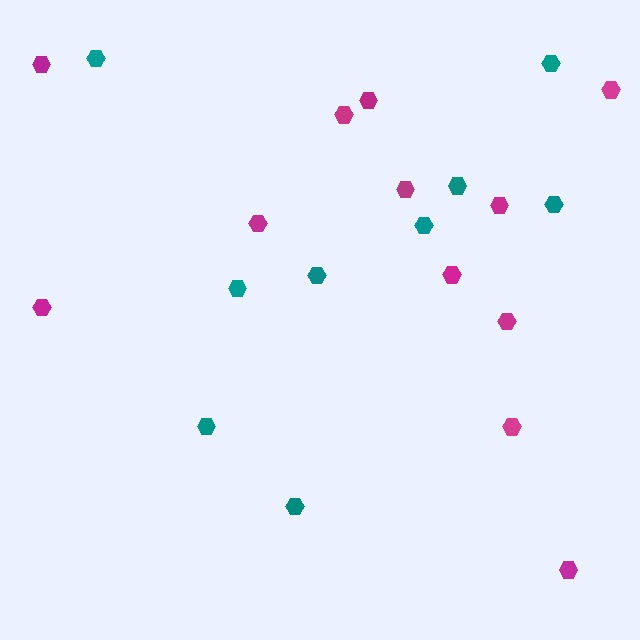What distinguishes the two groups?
There are 2 groups: one group of magenta hexagons (12) and one group of teal hexagons (9).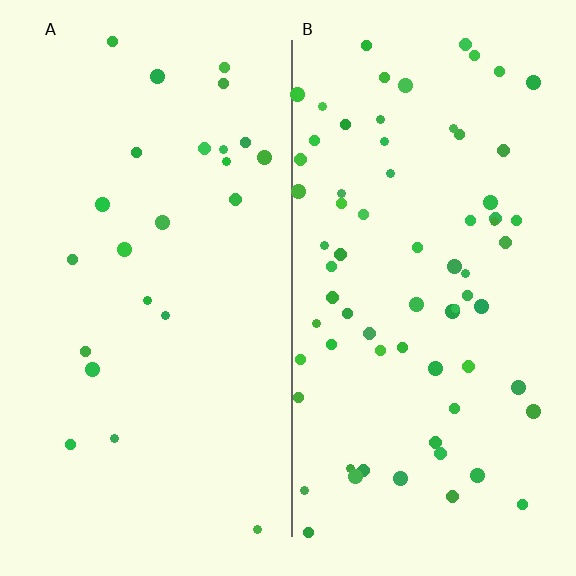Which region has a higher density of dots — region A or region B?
B (the right).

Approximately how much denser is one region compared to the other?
Approximately 3.0× — region B over region A.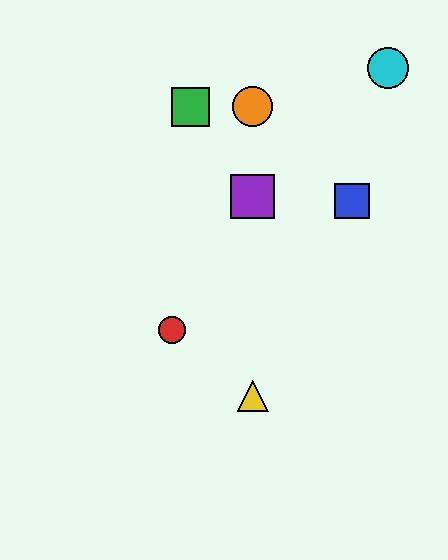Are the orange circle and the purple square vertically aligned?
Yes, both are at x≈253.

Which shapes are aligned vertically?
The yellow triangle, the purple square, the orange circle are aligned vertically.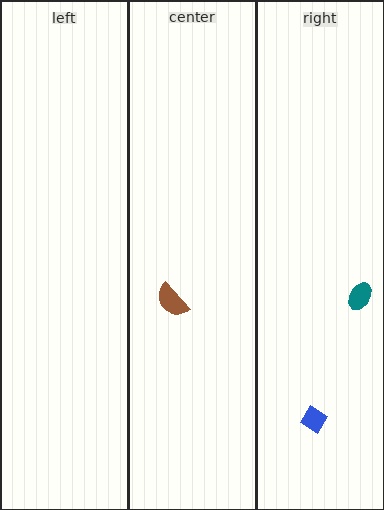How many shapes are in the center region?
1.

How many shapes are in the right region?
2.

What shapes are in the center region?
The brown semicircle.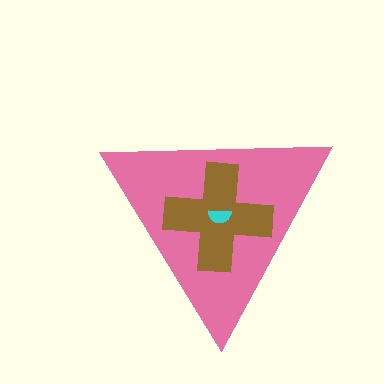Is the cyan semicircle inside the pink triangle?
Yes.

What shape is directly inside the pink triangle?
The brown cross.